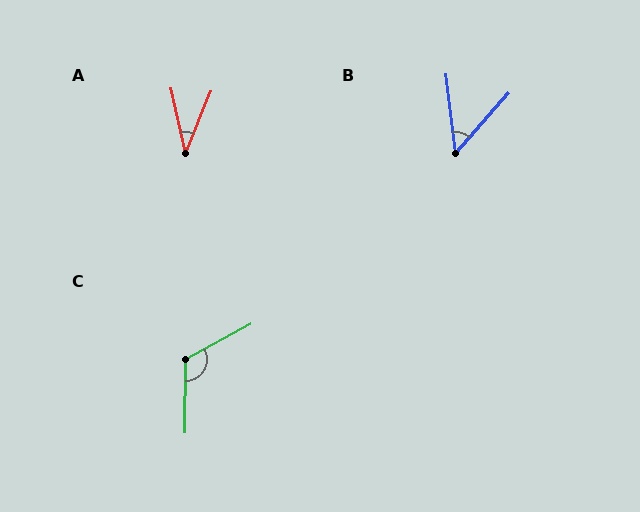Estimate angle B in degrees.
Approximately 48 degrees.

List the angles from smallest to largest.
A (35°), B (48°), C (119°).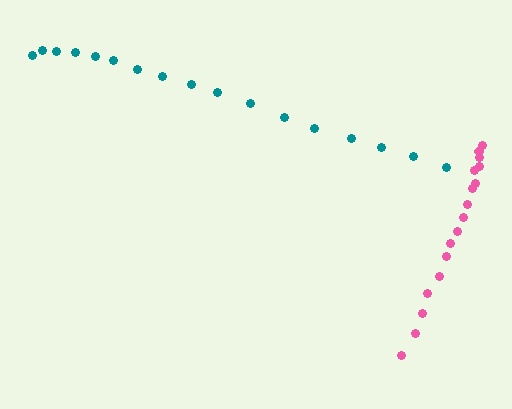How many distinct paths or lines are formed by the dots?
There are 2 distinct paths.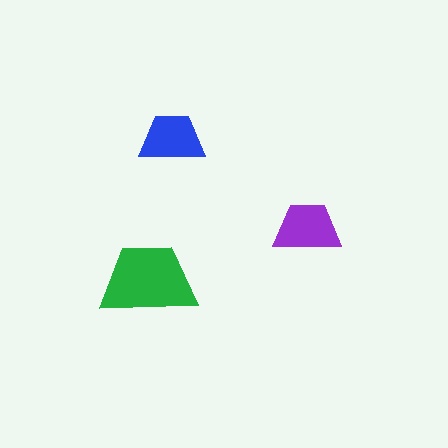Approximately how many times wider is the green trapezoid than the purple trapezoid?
About 1.5 times wider.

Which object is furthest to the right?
The purple trapezoid is rightmost.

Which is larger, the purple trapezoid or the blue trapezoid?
The purple one.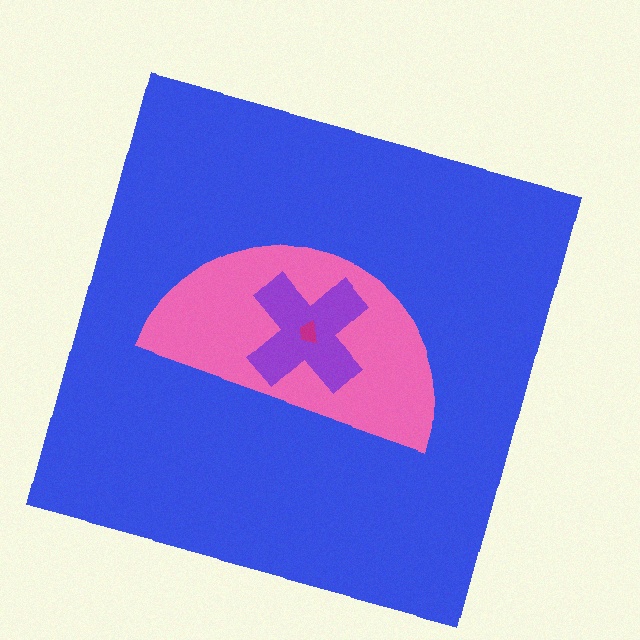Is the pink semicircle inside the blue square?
Yes.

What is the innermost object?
The magenta trapezoid.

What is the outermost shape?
The blue square.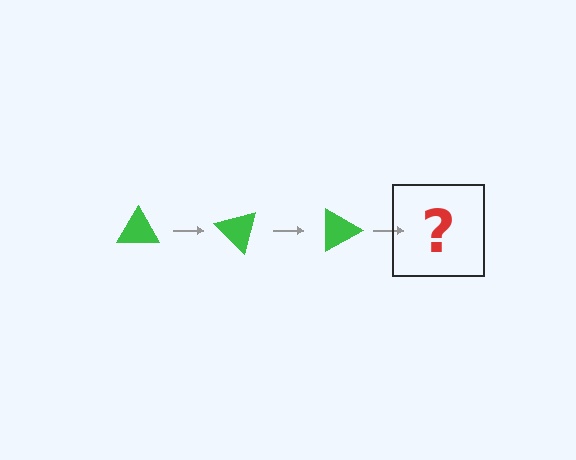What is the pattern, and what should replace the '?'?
The pattern is that the triangle rotates 45 degrees each step. The '?' should be a green triangle rotated 135 degrees.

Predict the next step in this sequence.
The next step is a green triangle rotated 135 degrees.